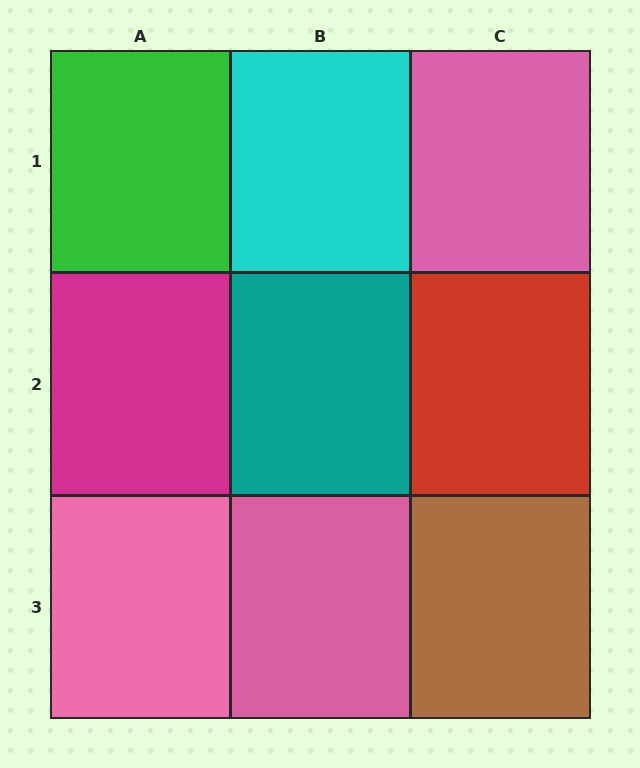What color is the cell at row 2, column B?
Teal.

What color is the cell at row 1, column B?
Cyan.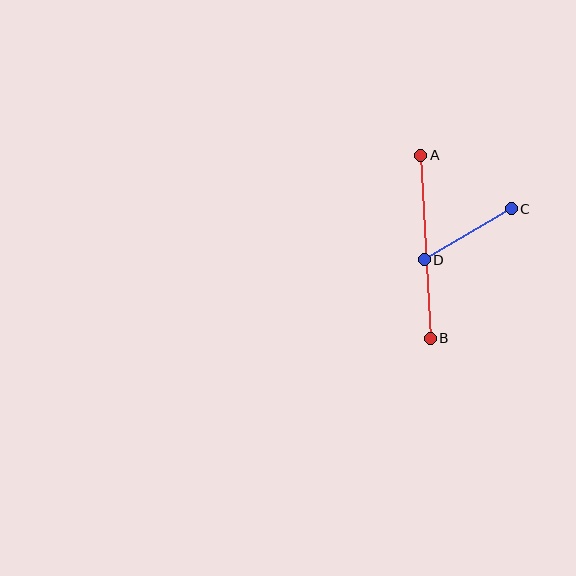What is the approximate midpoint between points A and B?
The midpoint is at approximately (425, 247) pixels.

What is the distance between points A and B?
The distance is approximately 183 pixels.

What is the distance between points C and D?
The distance is approximately 101 pixels.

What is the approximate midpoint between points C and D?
The midpoint is at approximately (468, 234) pixels.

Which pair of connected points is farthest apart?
Points A and B are farthest apart.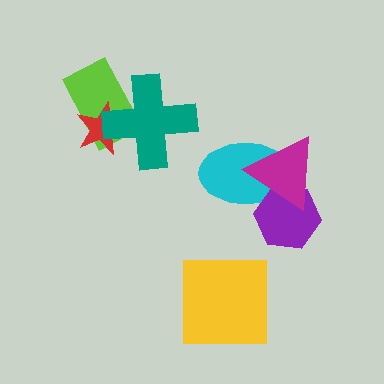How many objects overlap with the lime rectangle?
2 objects overlap with the lime rectangle.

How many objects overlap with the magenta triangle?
2 objects overlap with the magenta triangle.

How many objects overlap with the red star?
2 objects overlap with the red star.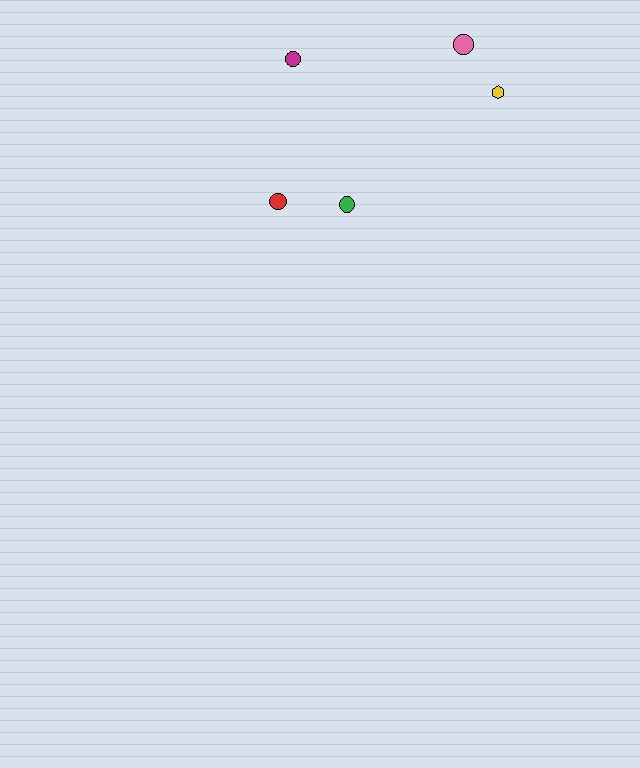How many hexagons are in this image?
There is 1 hexagon.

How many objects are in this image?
There are 5 objects.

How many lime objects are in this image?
There are no lime objects.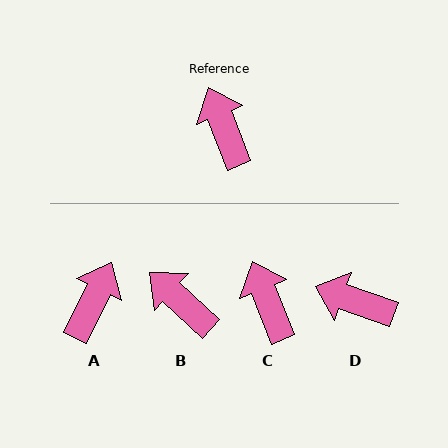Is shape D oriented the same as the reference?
No, it is off by about 49 degrees.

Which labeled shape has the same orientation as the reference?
C.